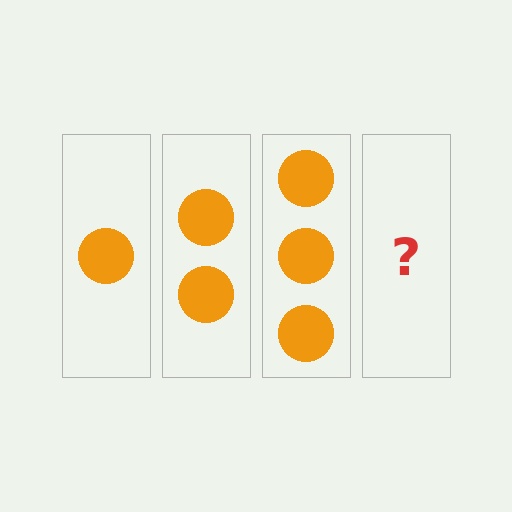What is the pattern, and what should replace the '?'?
The pattern is that each step adds one more circle. The '?' should be 4 circles.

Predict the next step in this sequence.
The next step is 4 circles.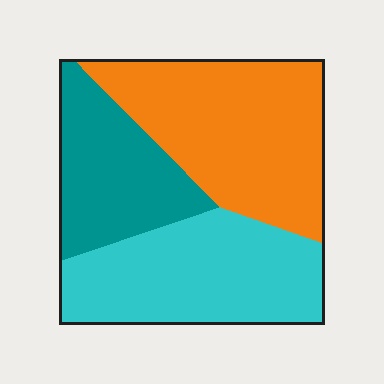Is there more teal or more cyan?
Cyan.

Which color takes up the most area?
Orange, at roughly 40%.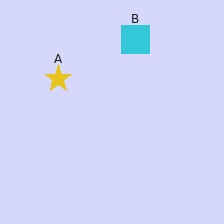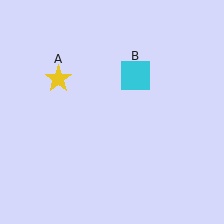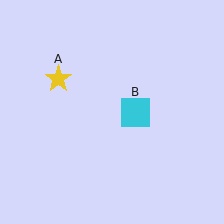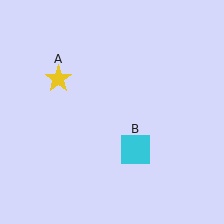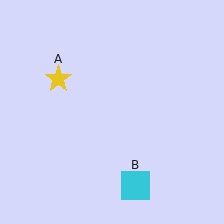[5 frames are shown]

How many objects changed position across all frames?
1 object changed position: cyan square (object B).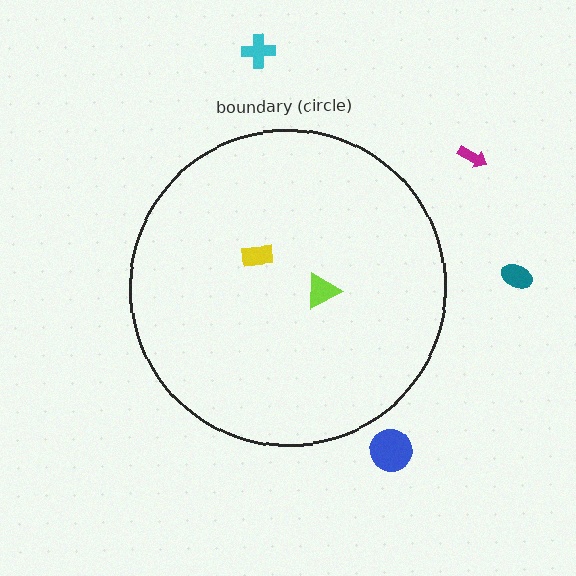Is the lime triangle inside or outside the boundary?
Inside.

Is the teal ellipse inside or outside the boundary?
Outside.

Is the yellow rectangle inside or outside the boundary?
Inside.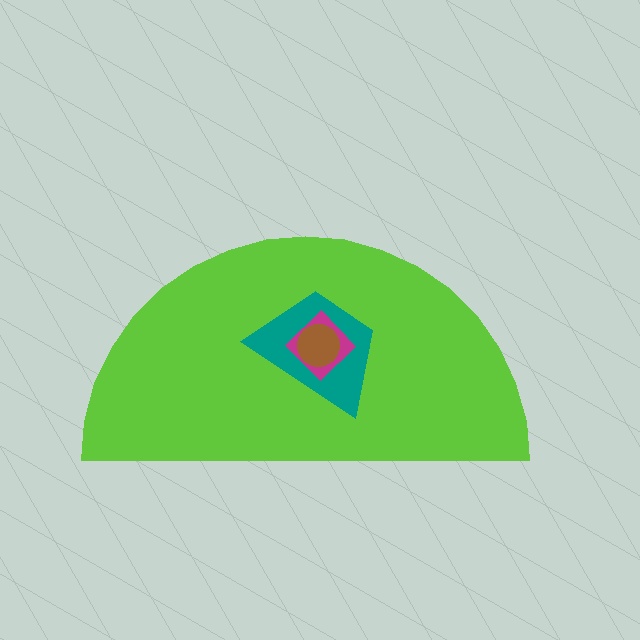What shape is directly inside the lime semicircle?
The teal trapezoid.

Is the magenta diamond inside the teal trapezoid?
Yes.